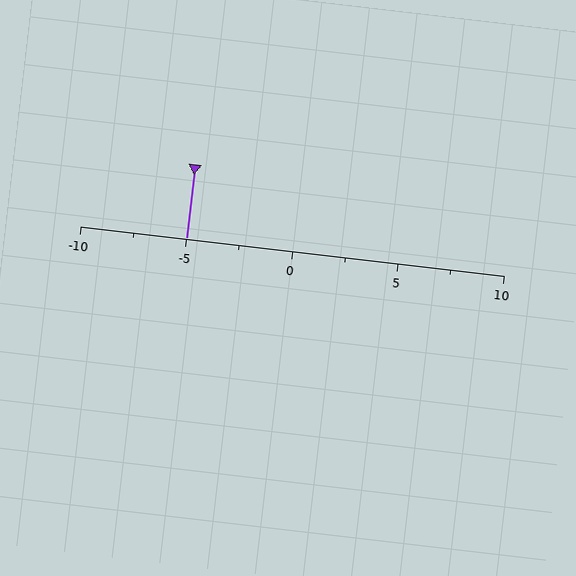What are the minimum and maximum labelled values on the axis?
The axis runs from -10 to 10.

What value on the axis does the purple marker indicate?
The marker indicates approximately -5.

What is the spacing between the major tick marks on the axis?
The major ticks are spaced 5 apart.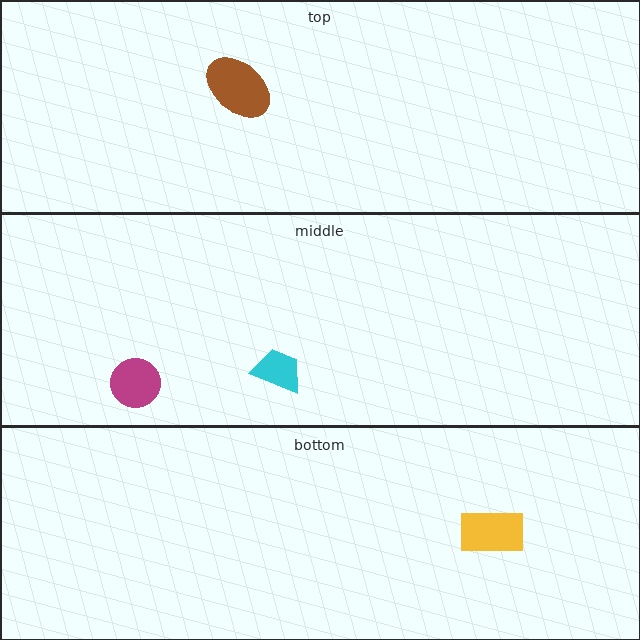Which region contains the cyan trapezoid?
The middle region.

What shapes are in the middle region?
The cyan trapezoid, the magenta circle.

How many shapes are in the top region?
1.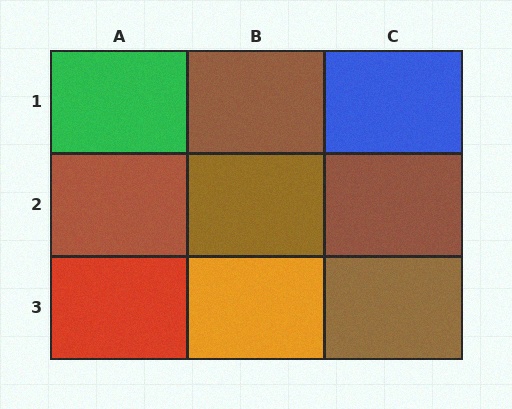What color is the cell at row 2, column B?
Brown.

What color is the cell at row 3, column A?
Red.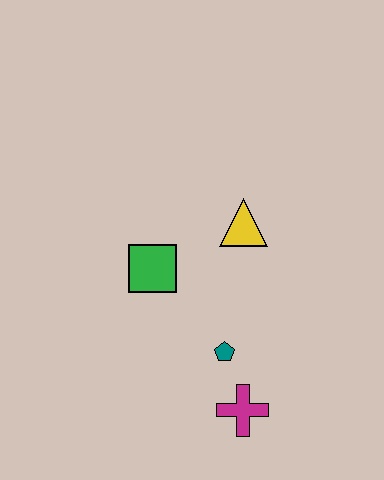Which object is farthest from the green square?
The magenta cross is farthest from the green square.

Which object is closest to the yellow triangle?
The green square is closest to the yellow triangle.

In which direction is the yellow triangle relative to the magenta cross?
The yellow triangle is above the magenta cross.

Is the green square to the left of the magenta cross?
Yes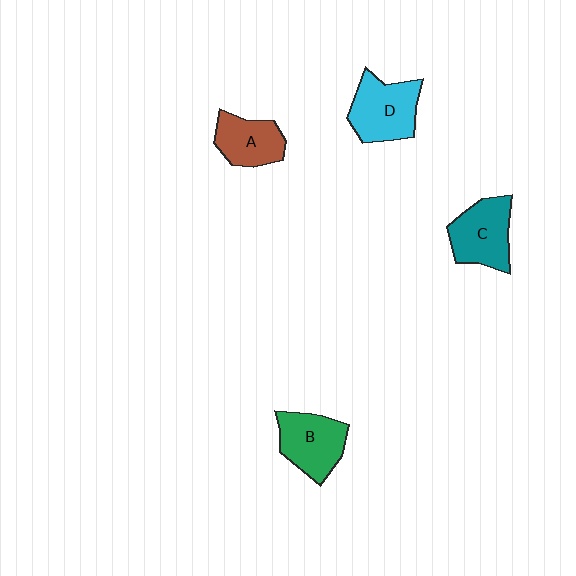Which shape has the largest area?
Shape D (cyan).